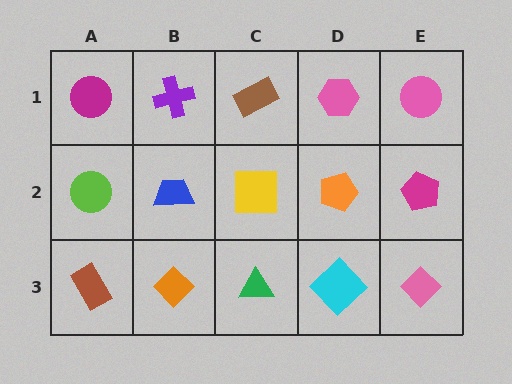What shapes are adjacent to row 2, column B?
A purple cross (row 1, column B), an orange diamond (row 3, column B), a lime circle (row 2, column A), a yellow square (row 2, column C).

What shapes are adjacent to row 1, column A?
A lime circle (row 2, column A), a purple cross (row 1, column B).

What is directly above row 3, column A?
A lime circle.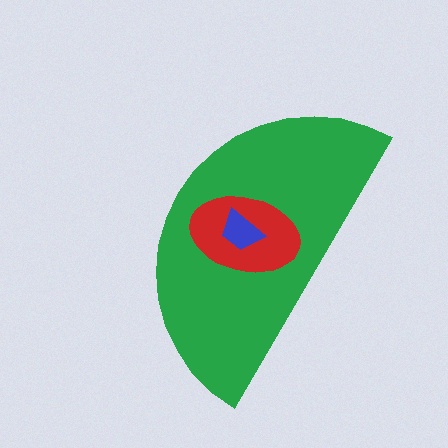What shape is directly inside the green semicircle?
The red ellipse.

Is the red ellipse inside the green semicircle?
Yes.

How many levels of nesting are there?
3.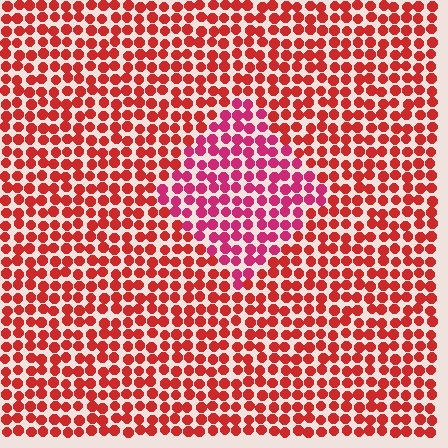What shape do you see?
I see a diamond.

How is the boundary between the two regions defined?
The boundary is defined purely by a slight shift in hue (about 28 degrees). Spacing, size, and orientation are identical on both sides.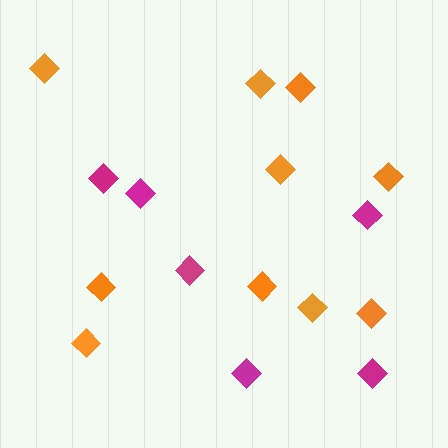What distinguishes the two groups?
There are 2 groups: one group of orange diamonds (10) and one group of magenta diamonds (6).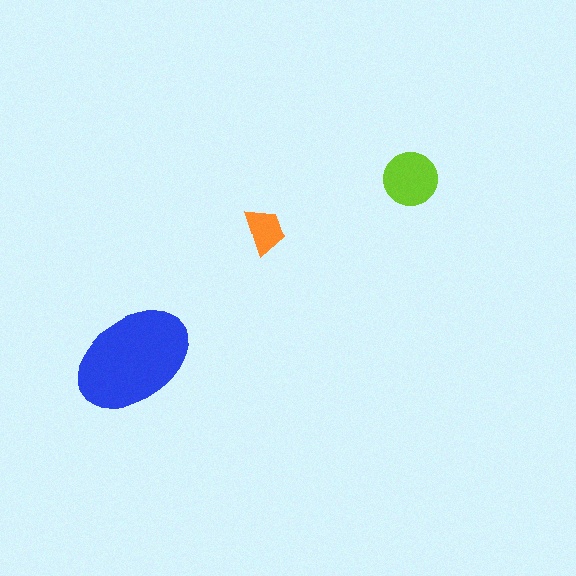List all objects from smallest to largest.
The orange trapezoid, the lime circle, the blue ellipse.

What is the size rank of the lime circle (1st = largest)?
2nd.